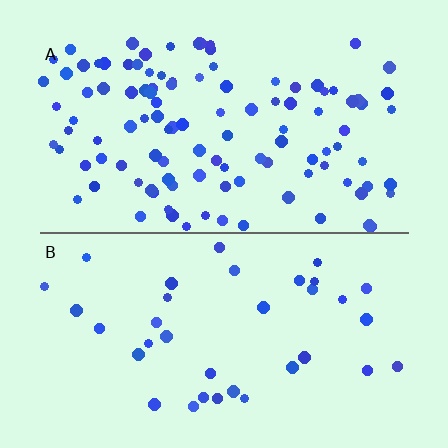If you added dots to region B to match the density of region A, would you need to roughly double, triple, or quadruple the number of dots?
Approximately triple.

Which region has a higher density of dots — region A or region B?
A (the top).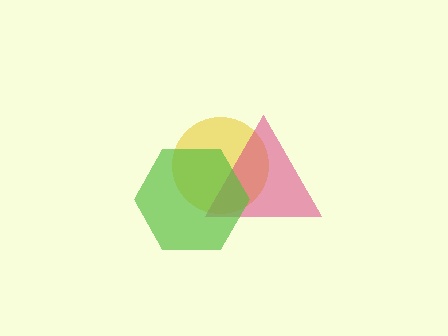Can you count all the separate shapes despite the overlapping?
Yes, there are 3 separate shapes.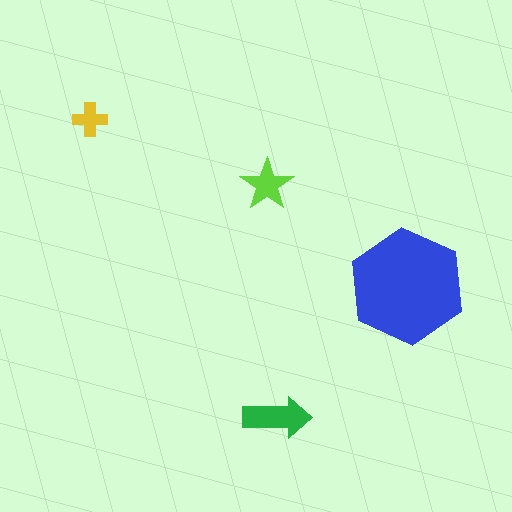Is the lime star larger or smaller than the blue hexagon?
Smaller.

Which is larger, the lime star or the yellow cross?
The lime star.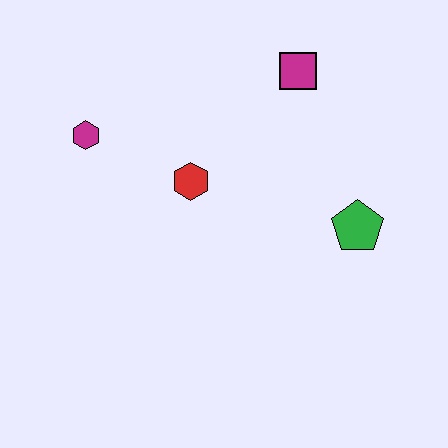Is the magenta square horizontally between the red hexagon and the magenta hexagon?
No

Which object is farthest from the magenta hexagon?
The green pentagon is farthest from the magenta hexagon.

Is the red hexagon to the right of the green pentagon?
No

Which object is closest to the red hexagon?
The magenta hexagon is closest to the red hexagon.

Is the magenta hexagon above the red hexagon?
Yes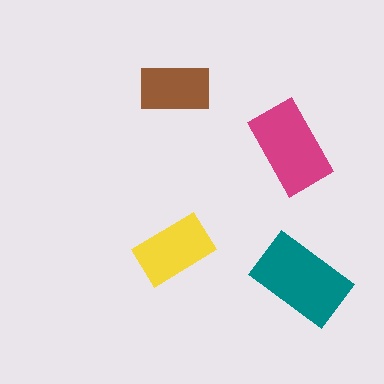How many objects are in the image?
There are 4 objects in the image.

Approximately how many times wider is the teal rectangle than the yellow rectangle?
About 1.5 times wider.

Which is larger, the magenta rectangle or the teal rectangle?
The teal one.